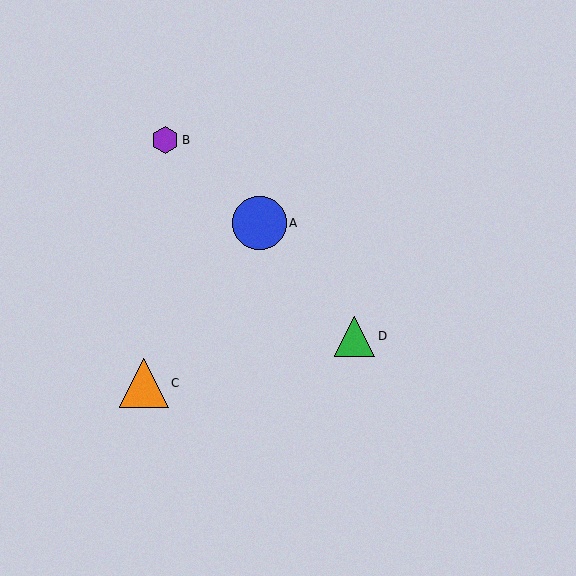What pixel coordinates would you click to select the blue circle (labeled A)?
Click at (259, 223) to select the blue circle A.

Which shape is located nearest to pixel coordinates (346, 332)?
The green triangle (labeled D) at (355, 336) is nearest to that location.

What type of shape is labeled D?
Shape D is a green triangle.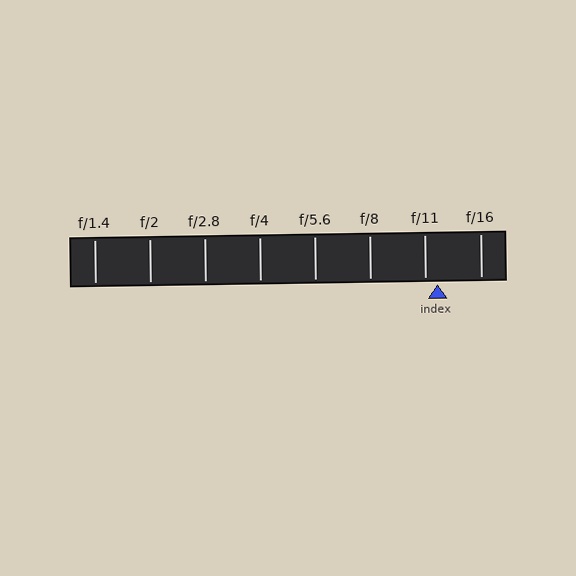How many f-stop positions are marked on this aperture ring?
There are 8 f-stop positions marked.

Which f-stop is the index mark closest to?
The index mark is closest to f/11.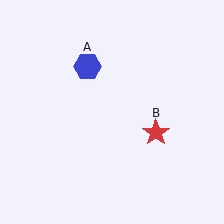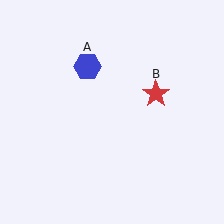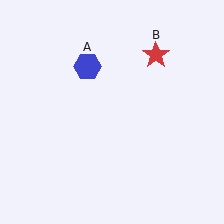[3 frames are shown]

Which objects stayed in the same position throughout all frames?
Blue hexagon (object A) remained stationary.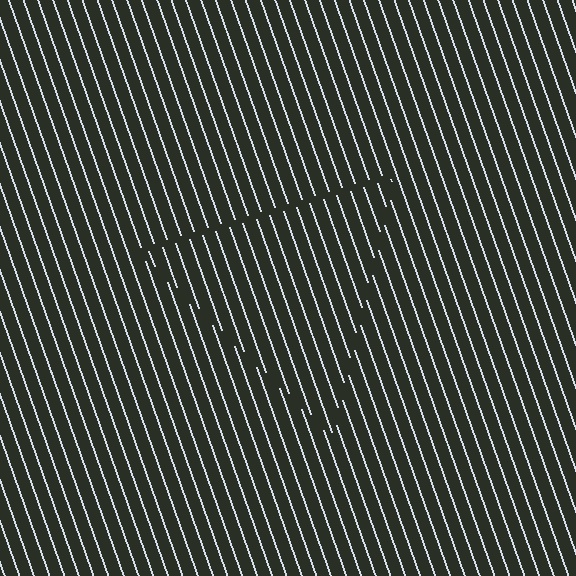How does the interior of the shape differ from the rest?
The interior of the shape contains the same grating, shifted by half a period — the contour is defined by the phase discontinuity where line-ends from the inner and outer gratings abut.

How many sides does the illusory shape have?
3 sides — the line-ends trace a triangle.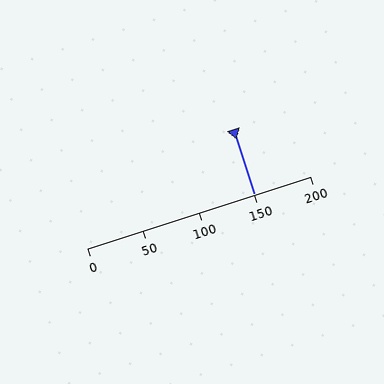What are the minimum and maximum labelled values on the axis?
The axis runs from 0 to 200.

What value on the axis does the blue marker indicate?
The marker indicates approximately 150.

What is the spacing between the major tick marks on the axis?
The major ticks are spaced 50 apart.